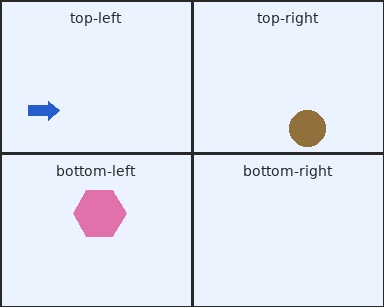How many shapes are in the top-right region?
1.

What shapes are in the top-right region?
The brown circle.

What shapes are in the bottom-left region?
The pink hexagon.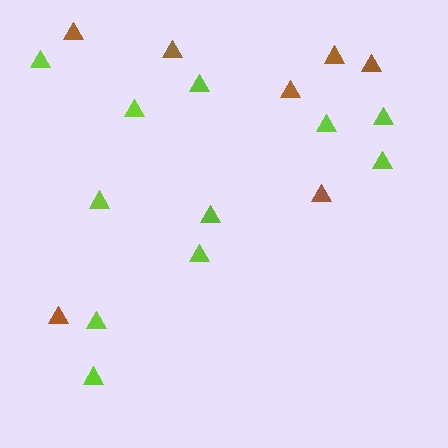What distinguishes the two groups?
There are 2 groups: one group of lime triangles (11) and one group of brown triangles (7).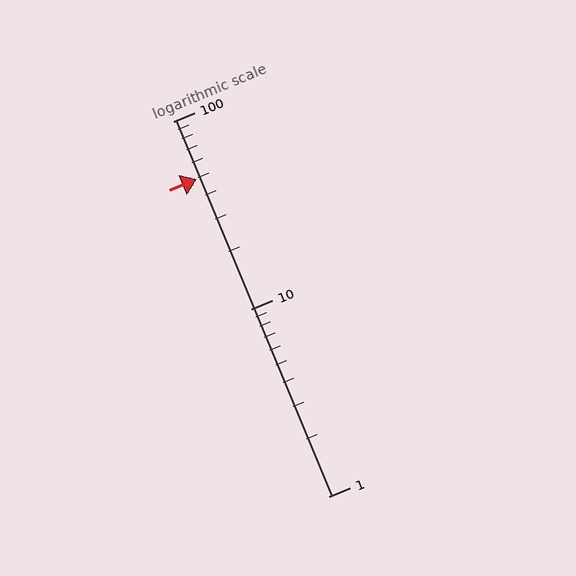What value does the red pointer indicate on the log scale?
The pointer indicates approximately 49.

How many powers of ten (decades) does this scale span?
The scale spans 2 decades, from 1 to 100.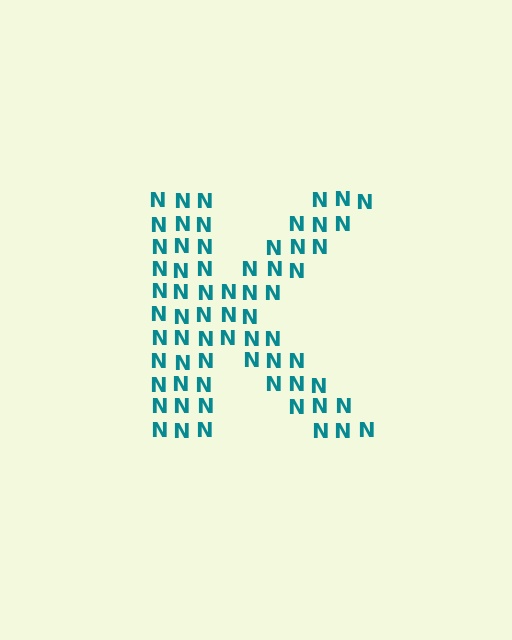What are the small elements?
The small elements are letter N's.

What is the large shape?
The large shape is the letter K.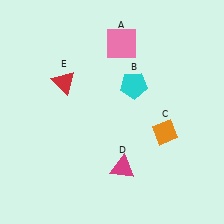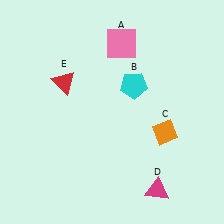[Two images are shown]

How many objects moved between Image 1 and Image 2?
1 object moved between the two images.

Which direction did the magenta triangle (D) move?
The magenta triangle (D) moved right.